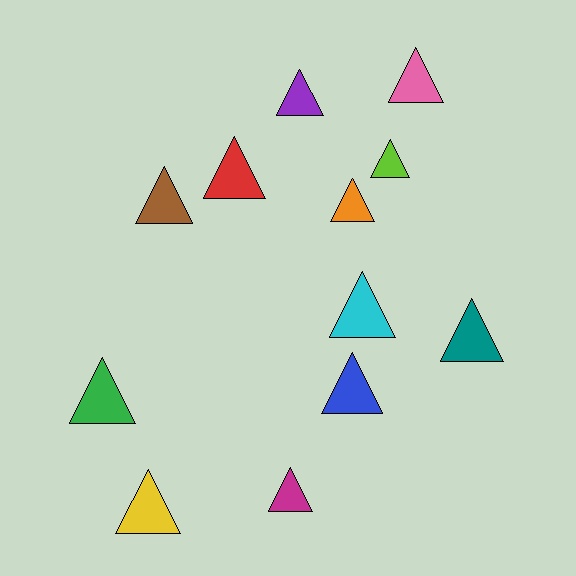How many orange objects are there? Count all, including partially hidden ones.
There is 1 orange object.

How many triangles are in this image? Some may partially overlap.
There are 12 triangles.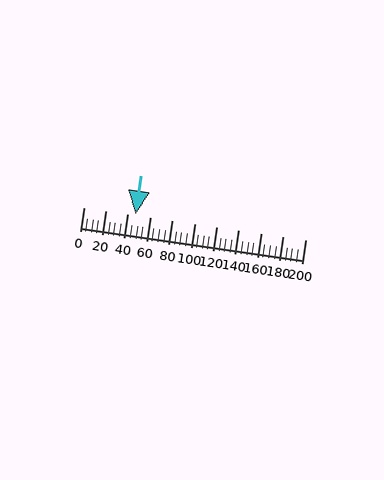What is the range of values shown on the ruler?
The ruler shows values from 0 to 200.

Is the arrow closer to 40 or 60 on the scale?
The arrow is closer to 40.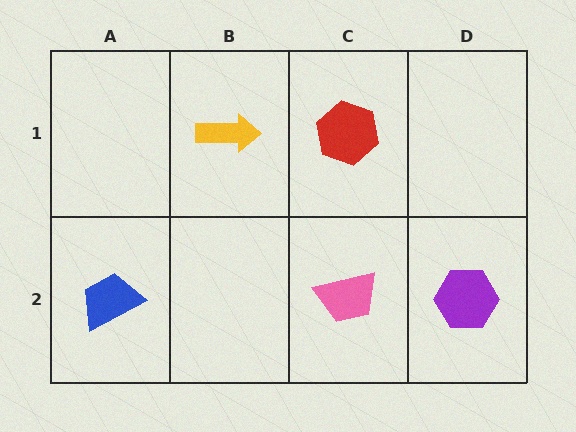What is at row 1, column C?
A red hexagon.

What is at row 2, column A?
A blue trapezoid.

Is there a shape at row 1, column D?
No, that cell is empty.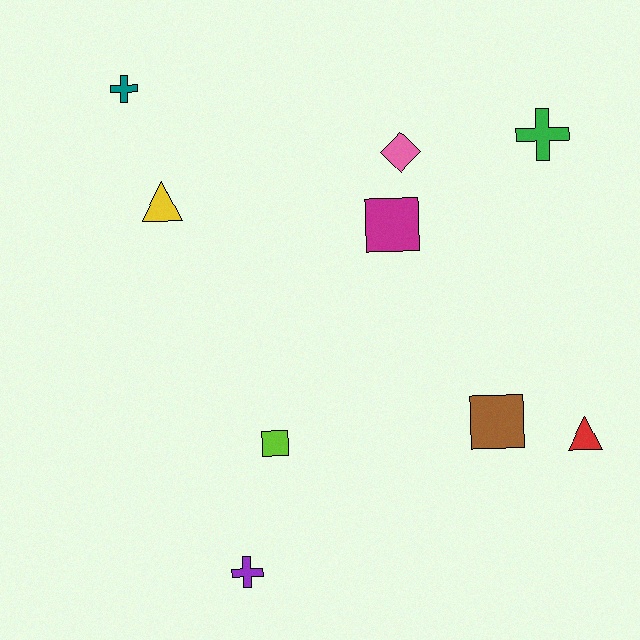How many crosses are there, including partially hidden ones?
There are 3 crosses.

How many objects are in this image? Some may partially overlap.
There are 9 objects.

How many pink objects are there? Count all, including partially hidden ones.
There is 1 pink object.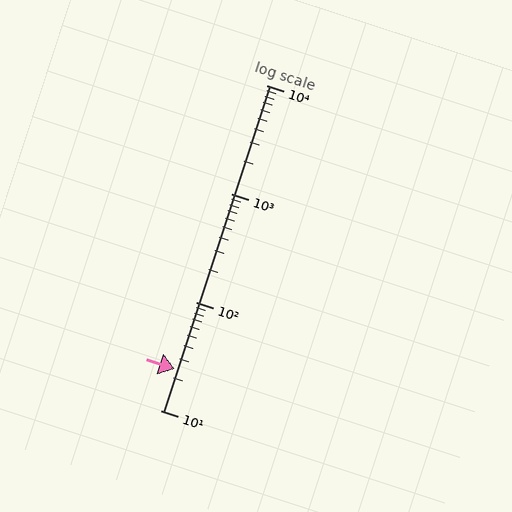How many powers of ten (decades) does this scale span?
The scale spans 3 decades, from 10 to 10000.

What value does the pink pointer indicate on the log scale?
The pointer indicates approximately 24.